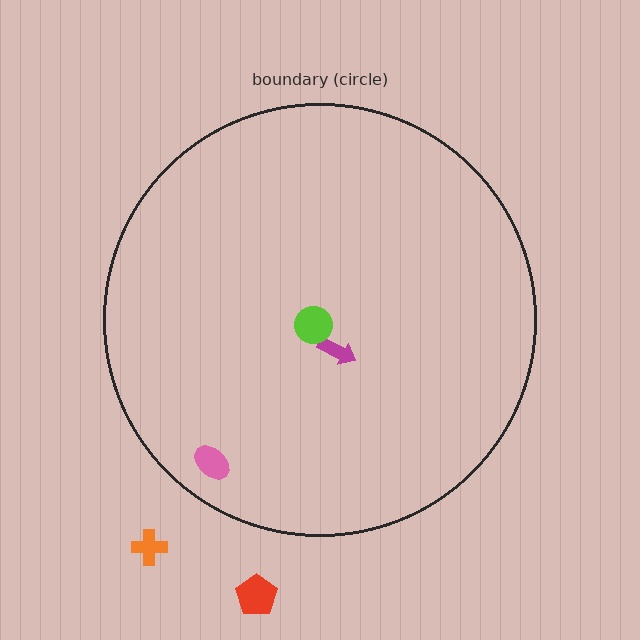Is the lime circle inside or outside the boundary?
Inside.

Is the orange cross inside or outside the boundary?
Outside.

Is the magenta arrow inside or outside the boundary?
Inside.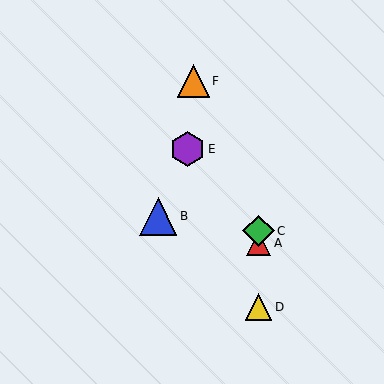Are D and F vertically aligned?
No, D is at x≈259 and F is at x≈193.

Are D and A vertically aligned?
Yes, both are at x≈259.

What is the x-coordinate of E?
Object E is at x≈187.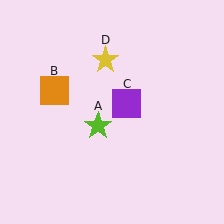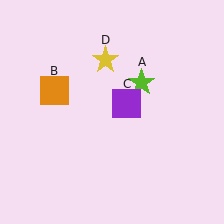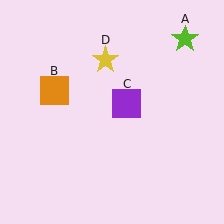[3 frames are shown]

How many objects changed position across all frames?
1 object changed position: lime star (object A).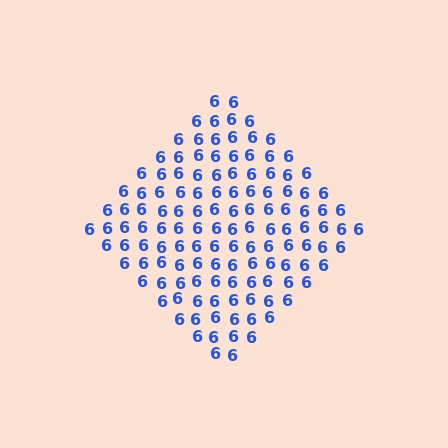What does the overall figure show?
The overall figure shows a diamond.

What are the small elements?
The small elements are digit 6's.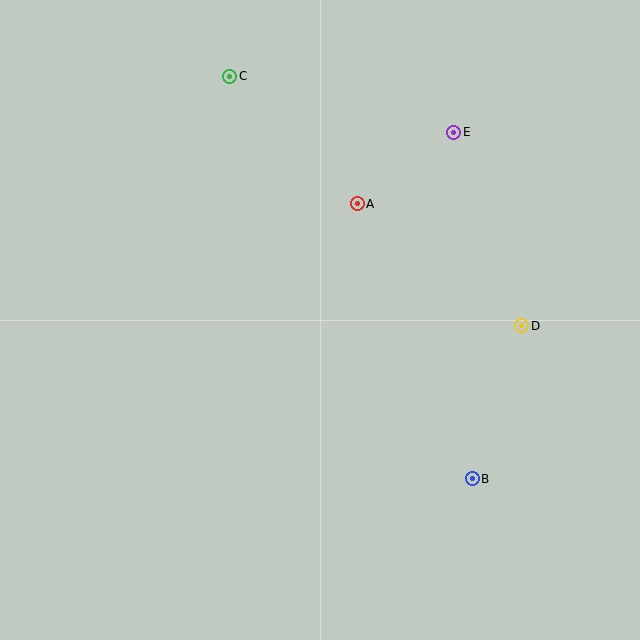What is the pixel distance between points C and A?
The distance between C and A is 181 pixels.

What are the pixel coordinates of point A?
Point A is at (357, 204).